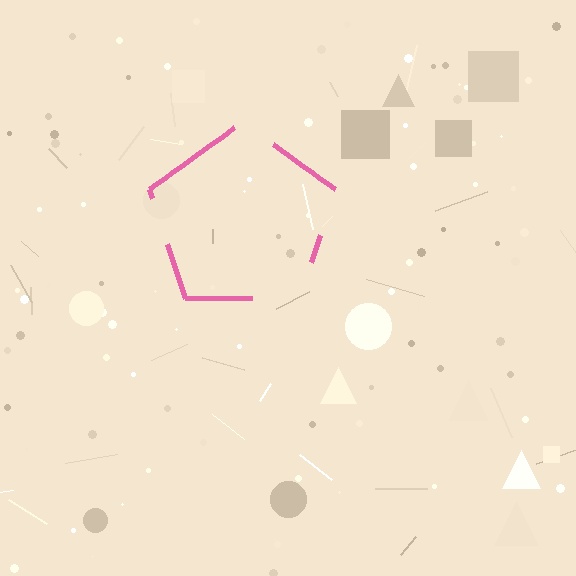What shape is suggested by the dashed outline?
The dashed outline suggests a pentagon.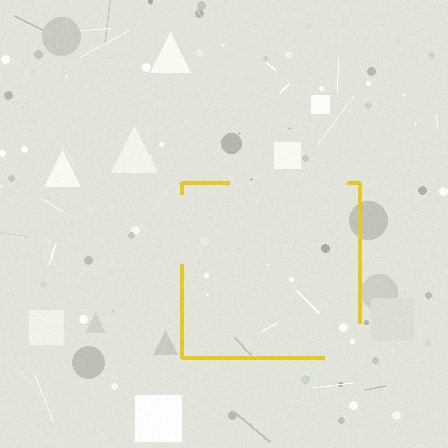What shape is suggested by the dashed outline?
The dashed outline suggests a square.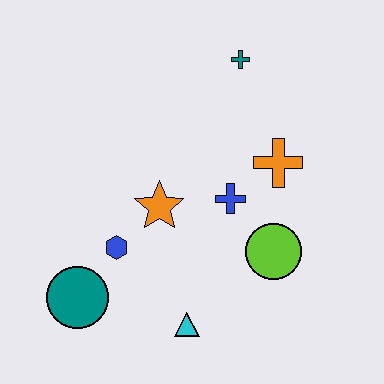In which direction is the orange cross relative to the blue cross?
The orange cross is to the right of the blue cross.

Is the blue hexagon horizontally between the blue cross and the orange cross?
No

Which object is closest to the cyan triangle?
The blue hexagon is closest to the cyan triangle.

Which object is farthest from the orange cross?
The teal circle is farthest from the orange cross.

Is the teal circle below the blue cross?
Yes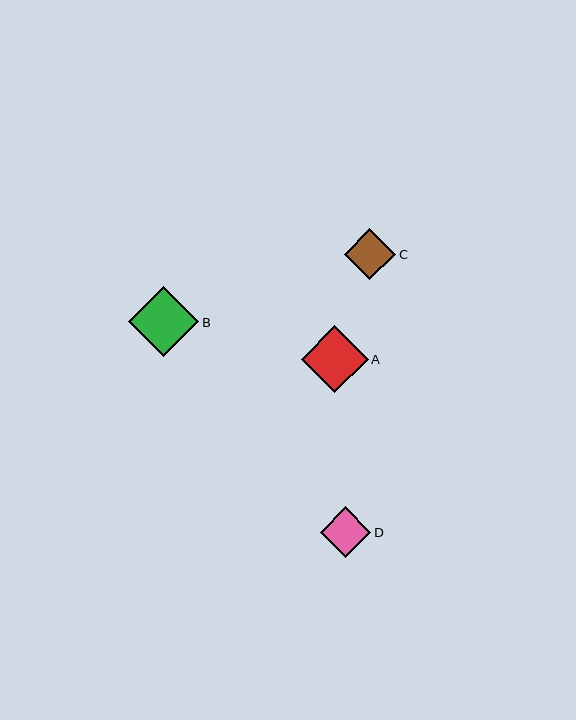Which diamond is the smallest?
Diamond D is the smallest with a size of approximately 51 pixels.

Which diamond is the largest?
Diamond B is the largest with a size of approximately 70 pixels.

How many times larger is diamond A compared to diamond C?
Diamond A is approximately 1.3 times the size of diamond C.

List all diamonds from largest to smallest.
From largest to smallest: B, A, C, D.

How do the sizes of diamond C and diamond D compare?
Diamond C and diamond D are approximately the same size.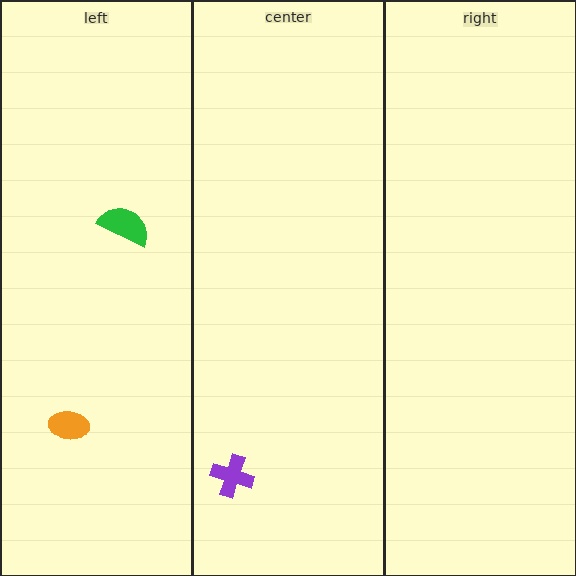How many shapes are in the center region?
1.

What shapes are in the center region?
The purple cross.